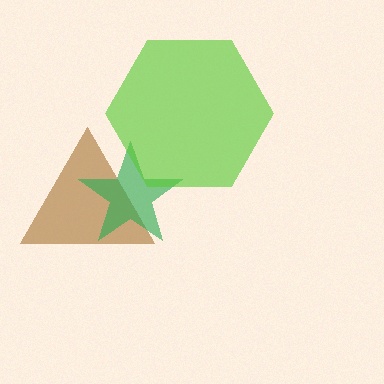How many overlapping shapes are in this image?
There are 3 overlapping shapes in the image.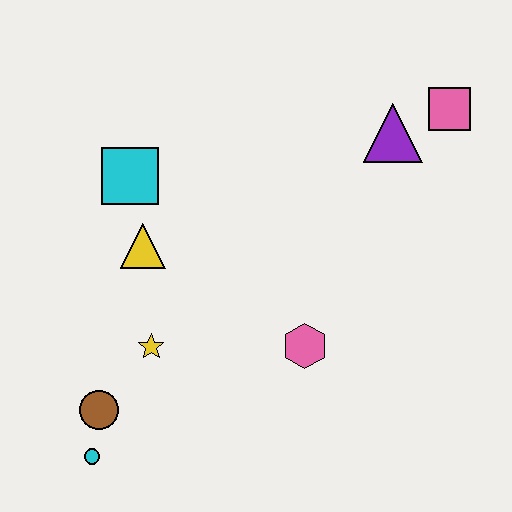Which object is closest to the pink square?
The purple triangle is closest to the pink square.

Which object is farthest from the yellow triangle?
The pink square is farthest from the yellow triangle.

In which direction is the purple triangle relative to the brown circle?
The purple triangle is to the right of the brown circle.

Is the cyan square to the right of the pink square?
No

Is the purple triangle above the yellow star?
Yes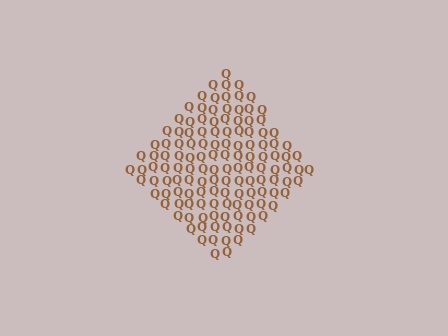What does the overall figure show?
The overall figure shows a diamond.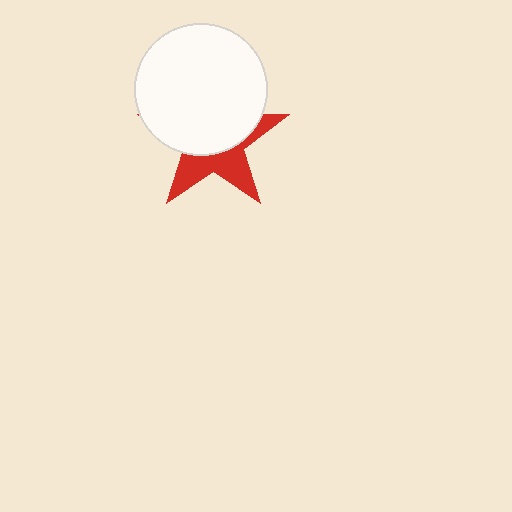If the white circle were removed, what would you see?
You would see the complete red star.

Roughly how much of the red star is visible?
A small part of it is visible (roughly 40%).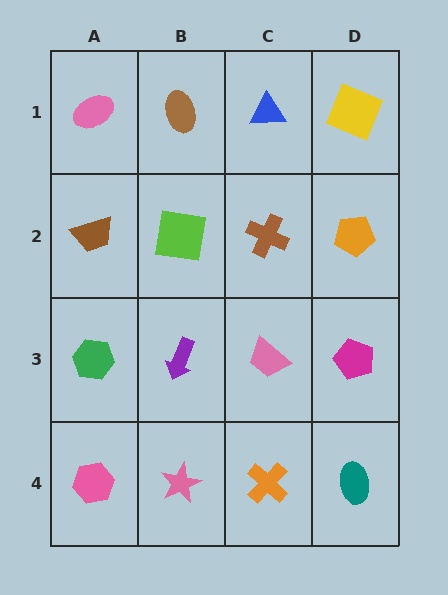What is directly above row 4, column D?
A magenta pentagon.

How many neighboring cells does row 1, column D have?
2.